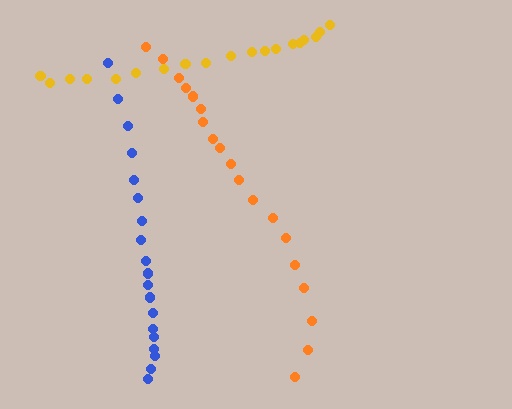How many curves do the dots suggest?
There are 3 distinct paths.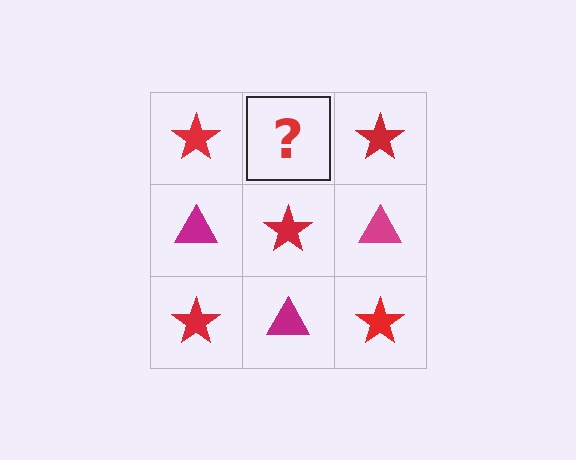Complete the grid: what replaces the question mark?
The question mark should be replaced with a magenta triangle.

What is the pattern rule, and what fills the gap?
The rule is that it alternates red star and magenta triangle in a checkerboard pattern. The gap should be filled with a magenta triangle.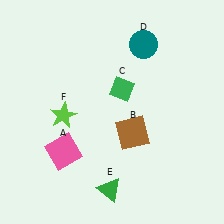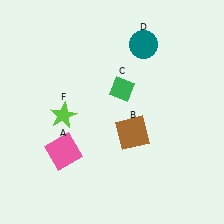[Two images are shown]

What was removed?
The green triangle (E) was removed in Image 2.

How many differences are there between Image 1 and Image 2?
There is 1 difference between the two images.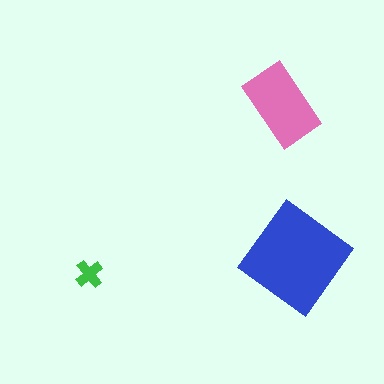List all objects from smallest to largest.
The green cross, the pink rectangle, the blue diamond.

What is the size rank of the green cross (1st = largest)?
3rd.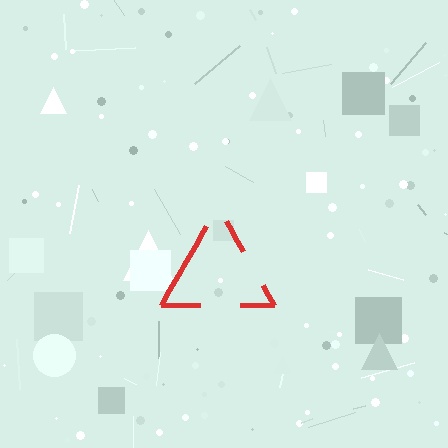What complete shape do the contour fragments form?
The contour fragments form a triangle.